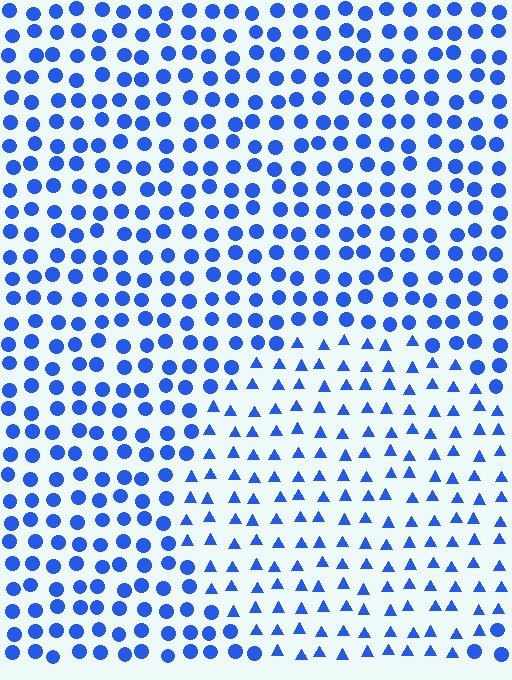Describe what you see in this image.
The image is filled with small blue elements arranged in a uniform grid. A circle-shaped region contains triangles, while the surrounding area contains circles. The boundary is defined purely by the change in element shape.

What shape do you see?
I see a circle.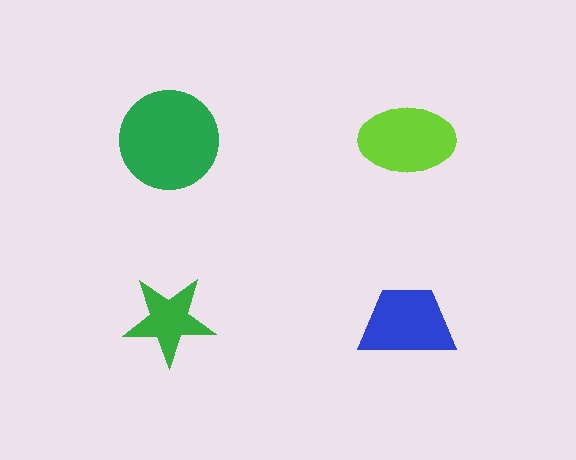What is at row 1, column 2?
A lime ellipse.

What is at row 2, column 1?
A green star.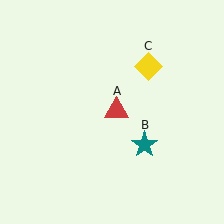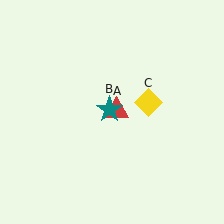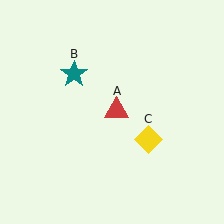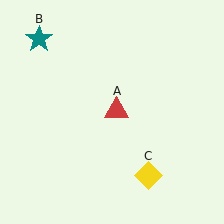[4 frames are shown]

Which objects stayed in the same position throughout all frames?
Red triangle (object A) remained stationary.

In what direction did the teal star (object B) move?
The teal star (object B) moved up and to the left.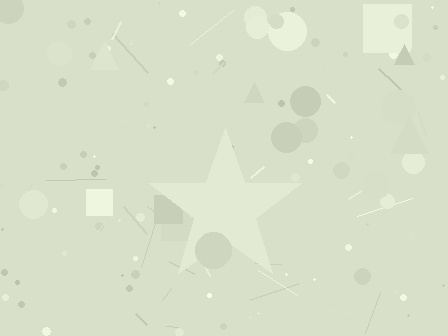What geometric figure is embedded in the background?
A star is embedded in the background.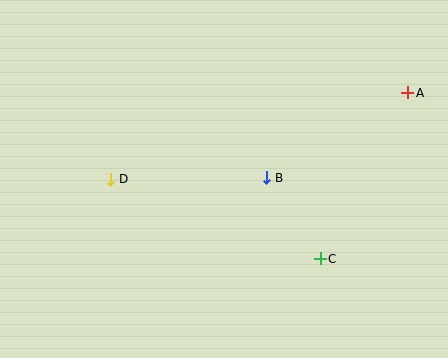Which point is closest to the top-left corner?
Point D is closest to the top-left corner.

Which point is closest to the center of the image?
Point B at (267, 178) is closest to the center.